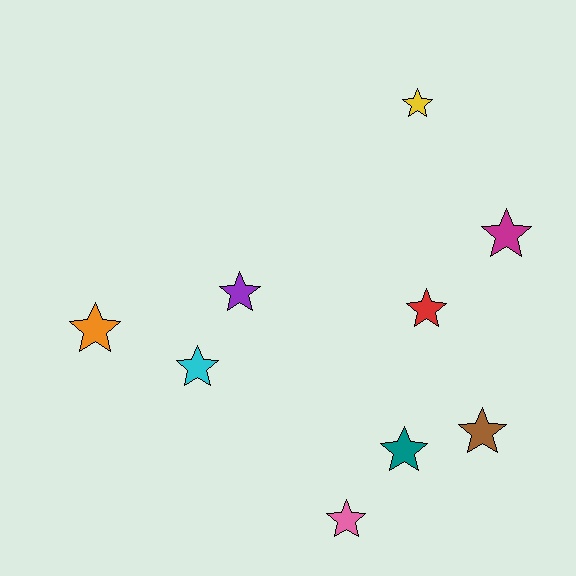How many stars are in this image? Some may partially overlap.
There are 9 stars.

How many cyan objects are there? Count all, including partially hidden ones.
There is 1 cyan object.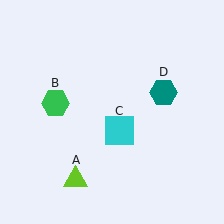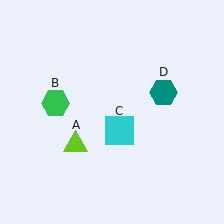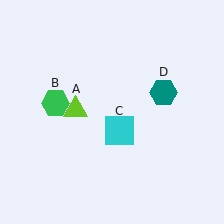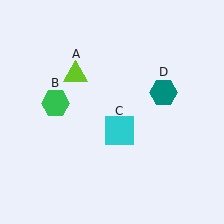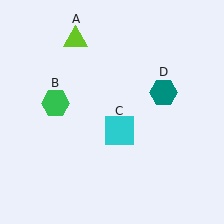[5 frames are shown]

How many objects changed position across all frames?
1 object changed position: lime triangle (object A).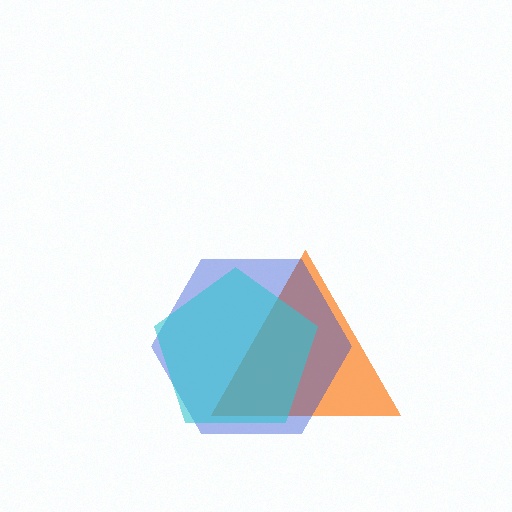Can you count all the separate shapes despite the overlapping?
Yes, there are 3 separate shapes.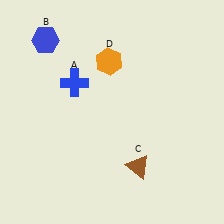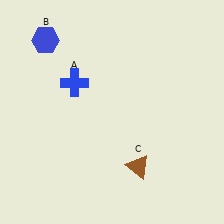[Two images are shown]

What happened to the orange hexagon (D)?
The orange hexagon (D) was removed in Image 2. It was in the top-left area of Image 1.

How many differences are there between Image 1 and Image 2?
There is 1 difference between the two images.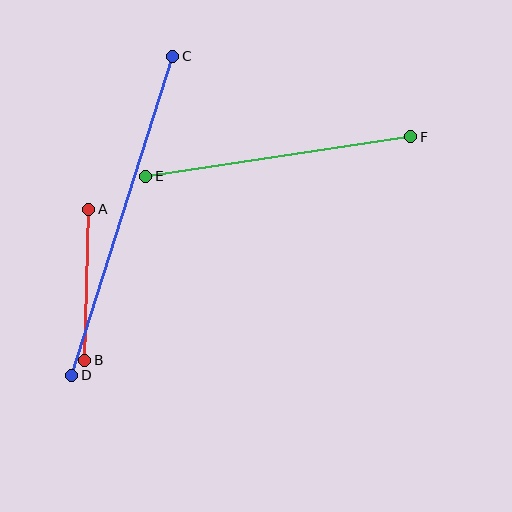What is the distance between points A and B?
The distance is approximately 151 pixels.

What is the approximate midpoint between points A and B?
The midpoint is at approximately (87, 285) pixels.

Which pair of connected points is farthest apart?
Points C and D are farthest apart.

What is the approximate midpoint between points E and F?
The midpoint is at approximately (278, 157) pixels.